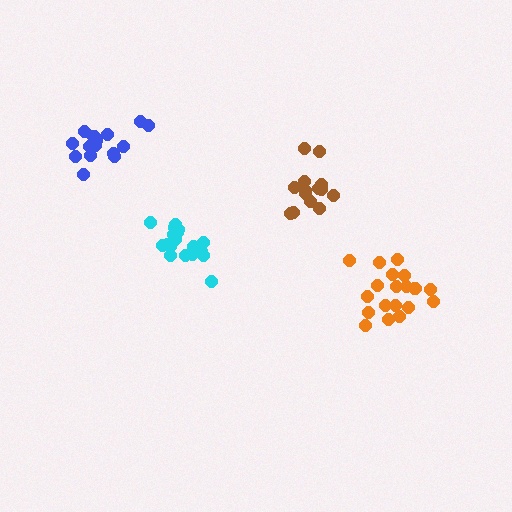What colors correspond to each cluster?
The clusters are colored: orange, brown, cyan, blue.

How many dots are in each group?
Group 1: 19 dots, Group 2: 14 dots, Group 3: 18 dots, Group 4: 15 dots (66 total).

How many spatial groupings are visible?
There are 4 spatial groupings.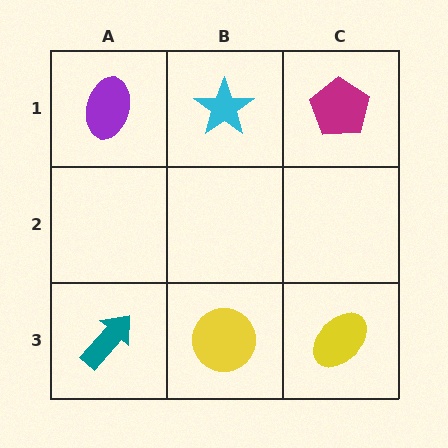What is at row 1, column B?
A cyan star.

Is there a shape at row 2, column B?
No, that cell is empty.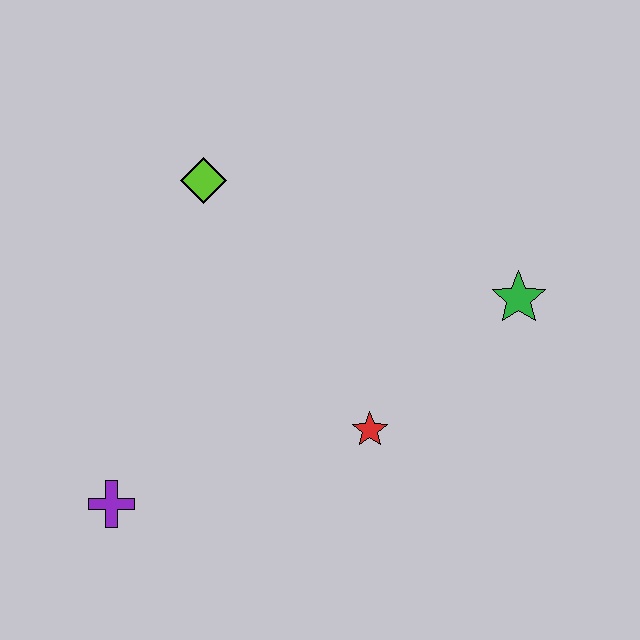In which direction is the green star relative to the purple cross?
The green star is to the right of the purple cross.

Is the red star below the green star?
Yes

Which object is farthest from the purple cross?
The green star is farthest from the purple cross.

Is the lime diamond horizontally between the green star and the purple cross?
Yes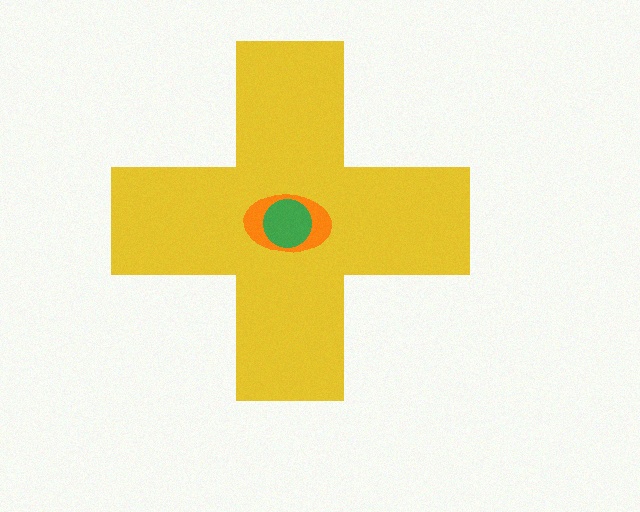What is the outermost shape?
The yellow cross.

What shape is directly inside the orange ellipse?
The green circle.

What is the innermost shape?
The green circle.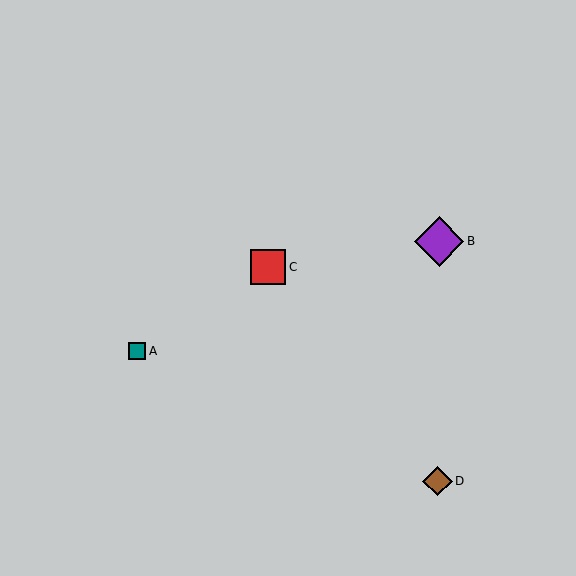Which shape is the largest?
The purple diamond (labeled B) is the largest.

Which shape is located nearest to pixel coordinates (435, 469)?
The brown diamond (labeled D) at (438, 481) is nearest to that location.